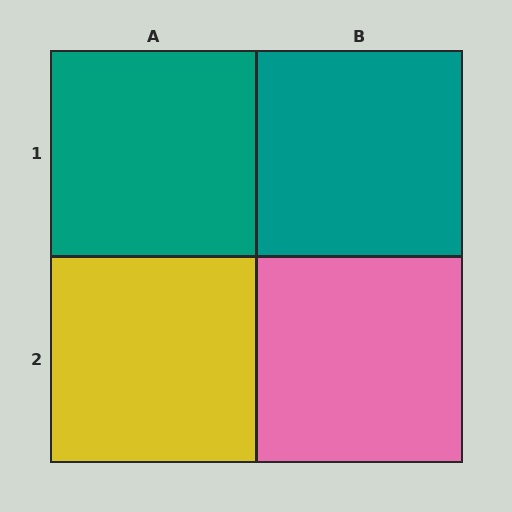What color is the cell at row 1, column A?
Teal.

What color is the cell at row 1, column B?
Teal.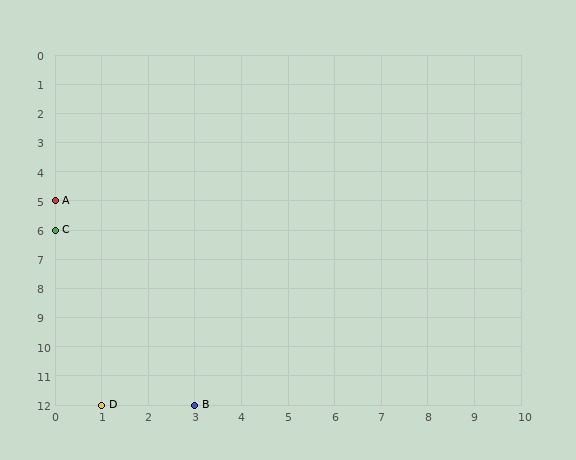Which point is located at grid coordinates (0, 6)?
Point C is at (0, 6).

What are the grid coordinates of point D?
Point D is at grid coordinates (1, 12).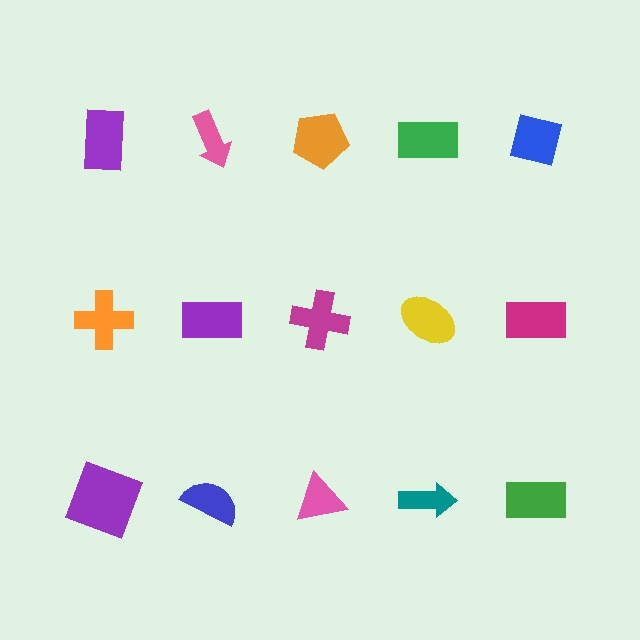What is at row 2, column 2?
A purple rectangle.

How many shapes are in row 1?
5 shapes.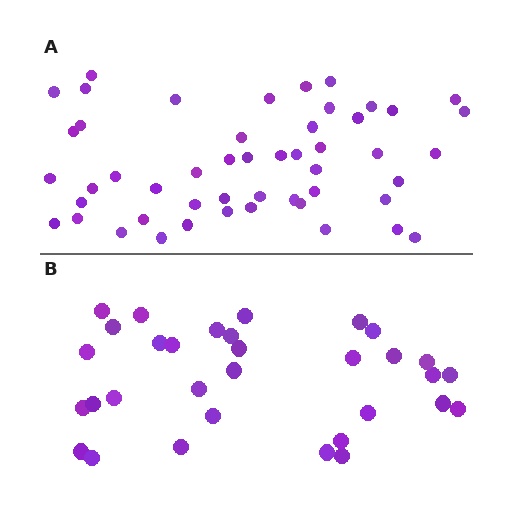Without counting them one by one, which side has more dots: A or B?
Region A (the top region) has more dots.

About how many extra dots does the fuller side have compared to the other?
Region A has approximately 20 more dots than region B.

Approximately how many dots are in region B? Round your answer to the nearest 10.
About 30 dots. (The exact count is 32, which rounds to 30.)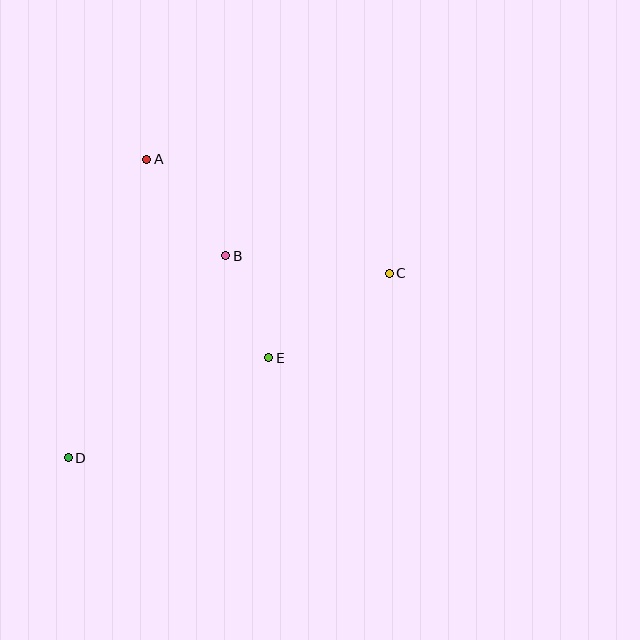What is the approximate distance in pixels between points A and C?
The distance between A and C is approximately 268 pixels.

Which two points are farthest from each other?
Points C and D are farthest from each other.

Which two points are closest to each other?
Points B and E are closest to each other.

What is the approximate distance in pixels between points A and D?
The distance between A and D is approximately 309 pixels.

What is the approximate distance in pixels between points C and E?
The distance between C and E is approximately 147 pixels.